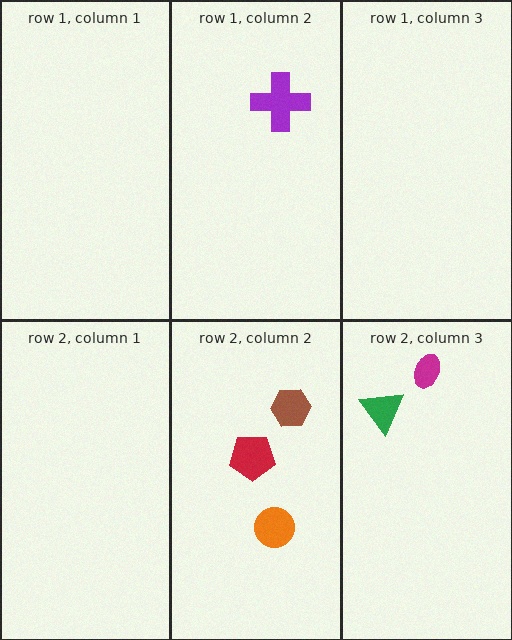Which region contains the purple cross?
The row 1, column 2 region.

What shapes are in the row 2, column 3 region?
The green triangle, the magenta ellipse.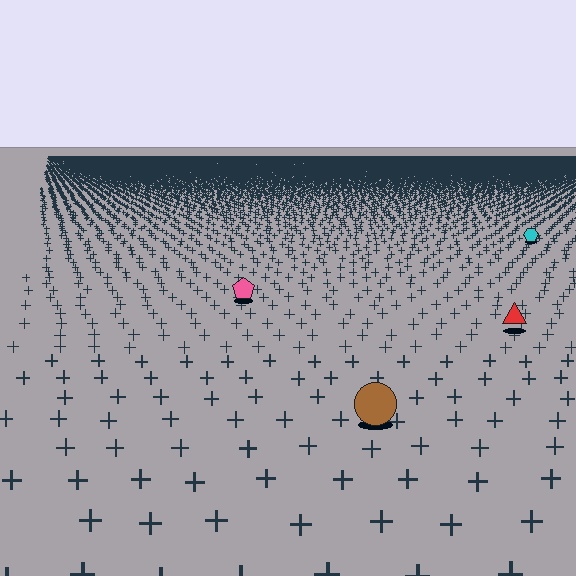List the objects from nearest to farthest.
From nearest to farthest: the brown circle, the red triangle, the pink pentagon, the cyan hexagon.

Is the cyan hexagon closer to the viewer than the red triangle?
No. The red triangle is closer — you can tell from the texture gradient: the ground texture is coarser near it.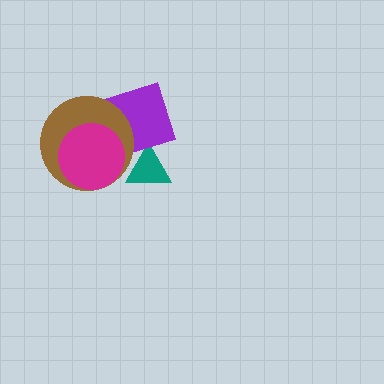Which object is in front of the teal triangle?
The purple rectangle is in front of the teal triangle.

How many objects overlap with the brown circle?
2 objects overlap with the brown circle.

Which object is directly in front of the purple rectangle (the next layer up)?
The brown circle is directly in front of the purple rectangle.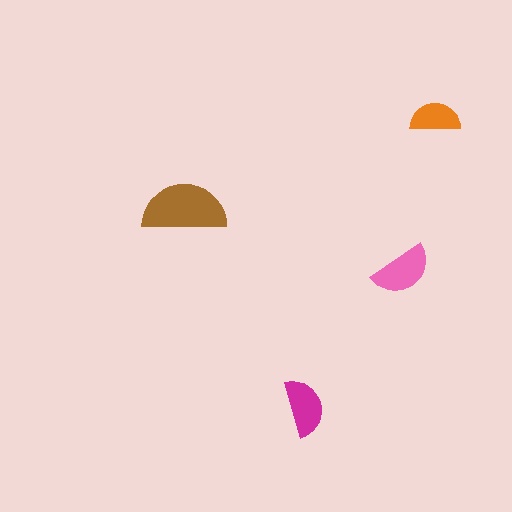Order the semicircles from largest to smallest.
the brown one, the pink one, the magenta one, the orange one.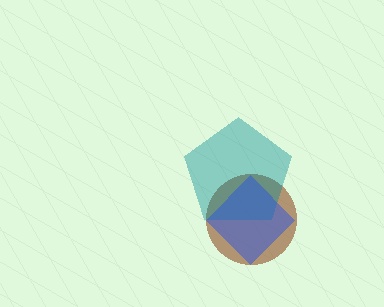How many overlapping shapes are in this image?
There are 3 overlapping shapes in the image.